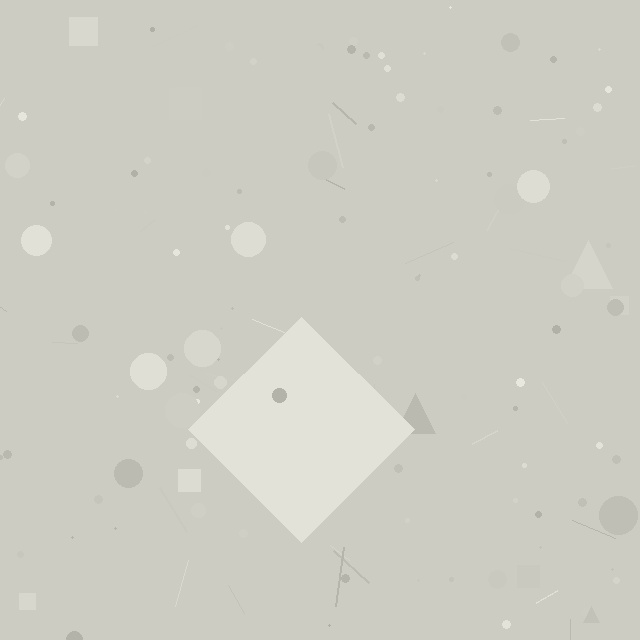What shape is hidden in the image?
A diamond is hidden in the image.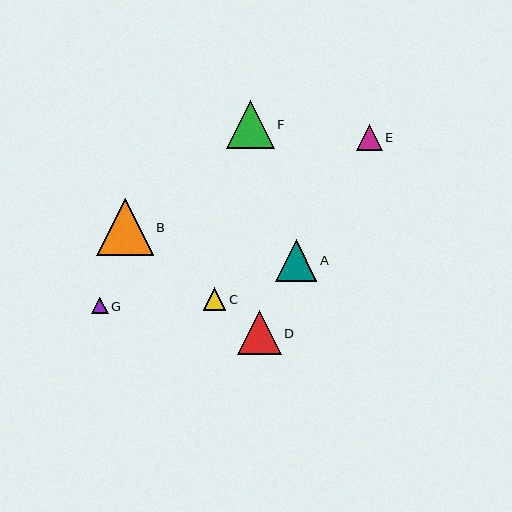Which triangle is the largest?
Triangle B is the largest with a size of approximately 57 pixels.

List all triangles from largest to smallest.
From largest to smallest: B, F, D, A, E, C, G.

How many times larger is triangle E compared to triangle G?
Triangle E is approximately 1.6 times the size of triangle G.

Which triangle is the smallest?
Triangle G is the smallest with a size of approximately 17 pixels.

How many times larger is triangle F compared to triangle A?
Triangle F is approximately 1.1 times the size of triangle A.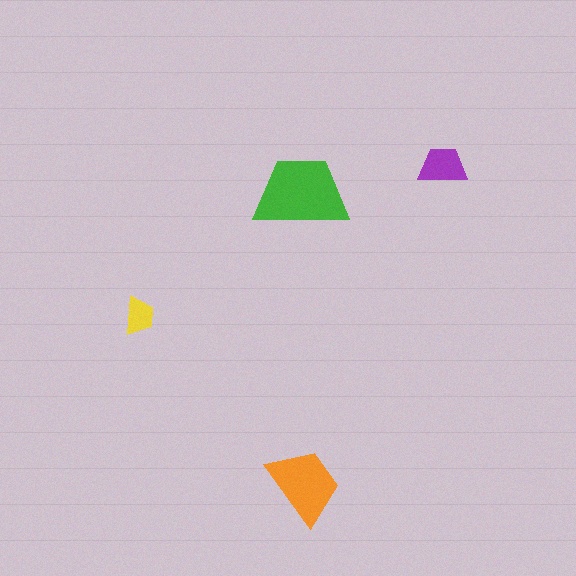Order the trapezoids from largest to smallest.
the green one, the orange one, the purple one, the yellow one.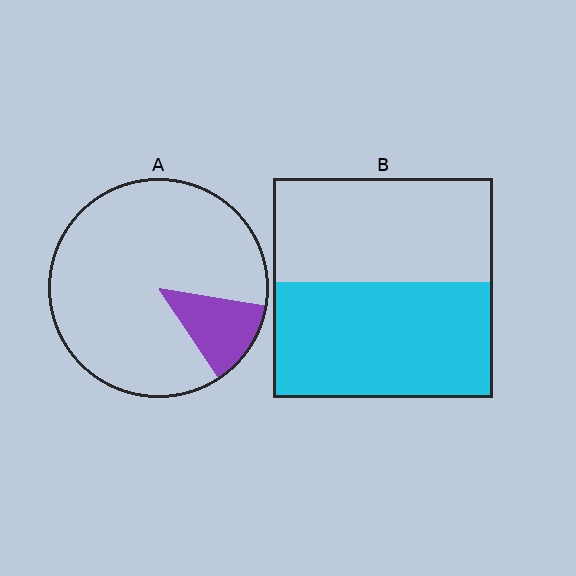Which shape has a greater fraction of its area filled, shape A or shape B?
Shape B.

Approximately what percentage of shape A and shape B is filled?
A is approximately 15% and B is approximately 55%.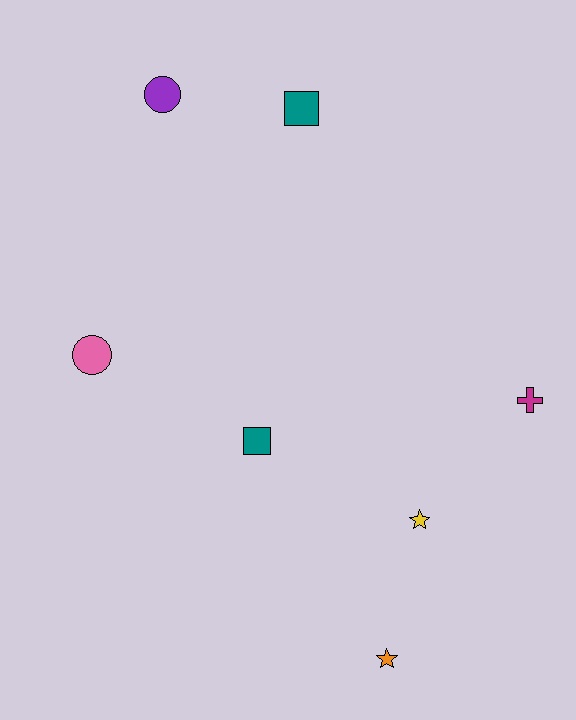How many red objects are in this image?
There are no red objects.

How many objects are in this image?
There are 7 objects.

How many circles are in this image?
There are 2 circles.